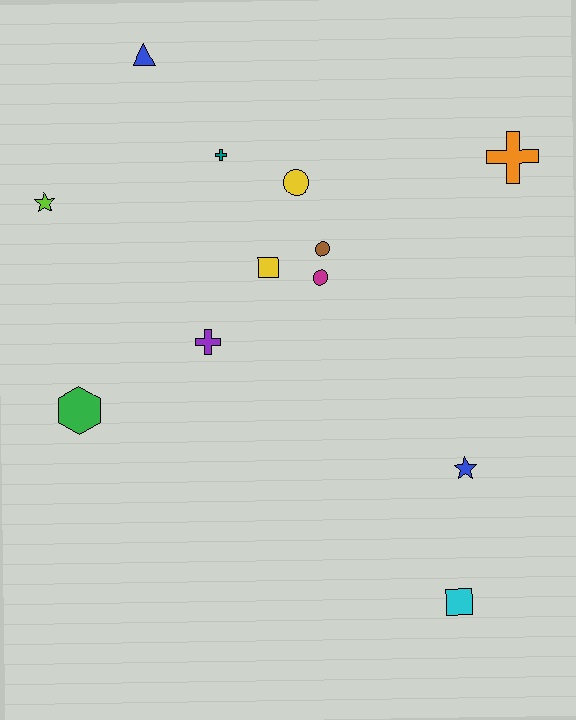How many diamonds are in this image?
There are no diamonds.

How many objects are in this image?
There are 12 objects.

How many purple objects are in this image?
There is 1 purple object.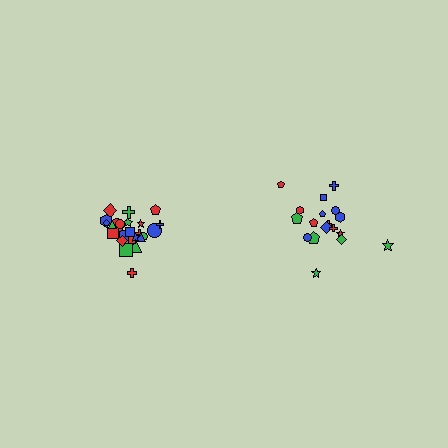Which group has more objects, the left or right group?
The left group.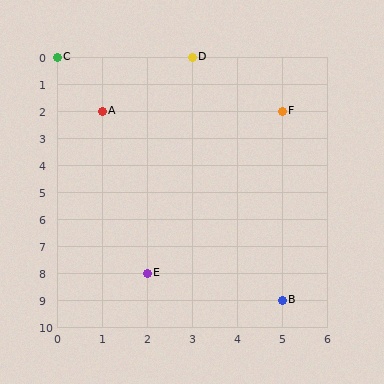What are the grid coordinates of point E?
Point E is at grid coordinates (2, 8).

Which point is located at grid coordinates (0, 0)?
Point C is at (0, 0).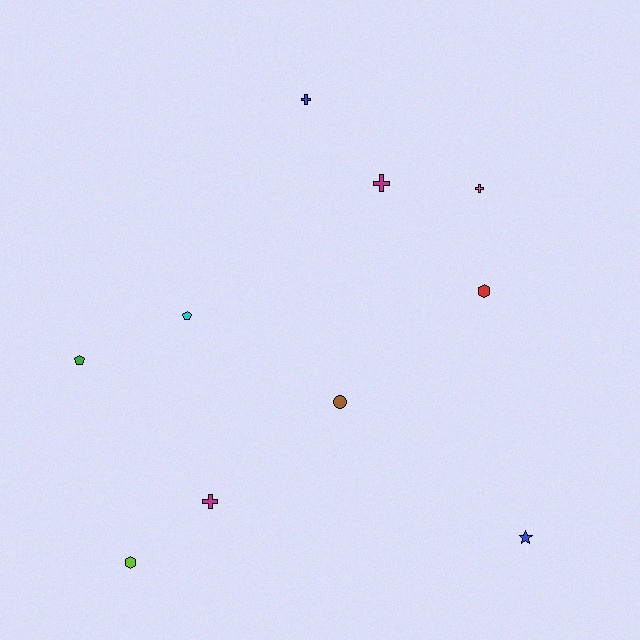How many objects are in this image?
There are 10 objects.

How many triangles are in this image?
There are no triangles.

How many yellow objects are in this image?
There are no yellow objects.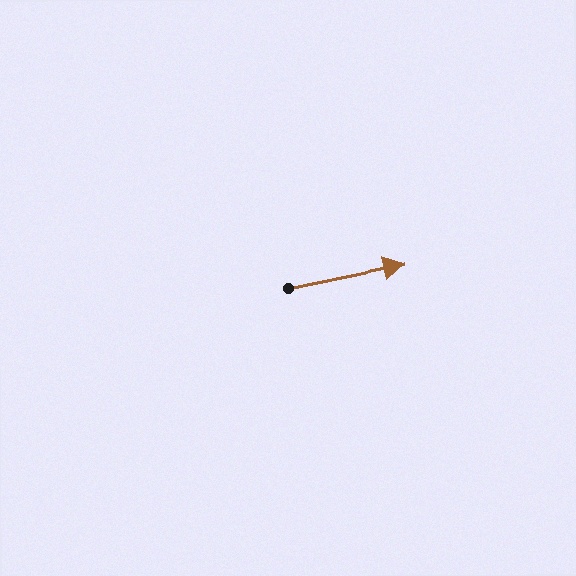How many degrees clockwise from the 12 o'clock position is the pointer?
Approximately 79 degrees.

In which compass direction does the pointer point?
East.